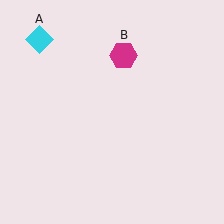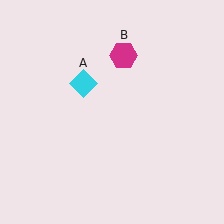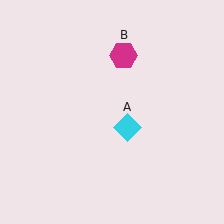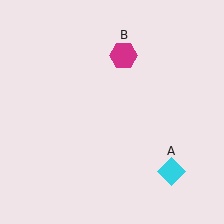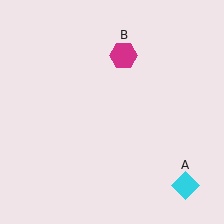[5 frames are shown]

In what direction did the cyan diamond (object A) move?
The cyan diamond (object A) moved down and to the right.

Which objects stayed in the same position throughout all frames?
Magenta hexagon (object B) remained stationary.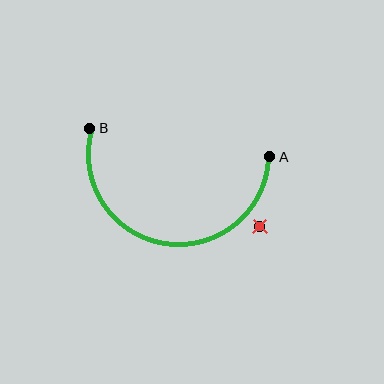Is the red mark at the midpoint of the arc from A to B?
No — the red mark does not lie on the arc at all. It sits slightly outside the curve.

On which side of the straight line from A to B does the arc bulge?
The arc bulges below the straight line connecting A and B.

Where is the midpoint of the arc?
The arc midpoint is the point on the curve farthest from the straight line joining A and B. It sits below that line.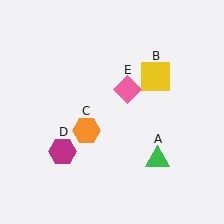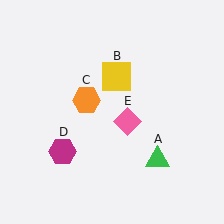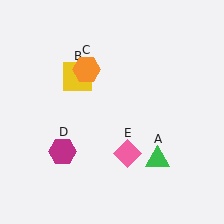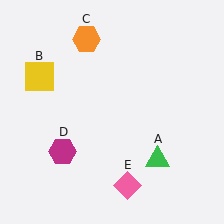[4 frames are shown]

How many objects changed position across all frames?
3 objects changed position: yellow square (object B), orange hexagon (object C), pink diamond (object E).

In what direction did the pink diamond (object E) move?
The pink diamond (object E) moved down.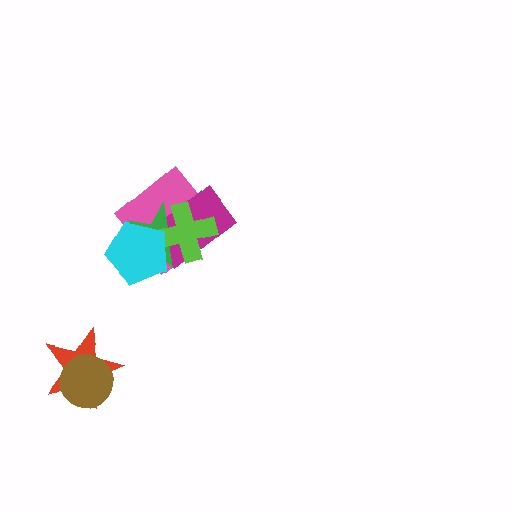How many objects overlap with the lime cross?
4 objects overlap with the lime cross.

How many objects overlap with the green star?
4 objects overlap with the green star.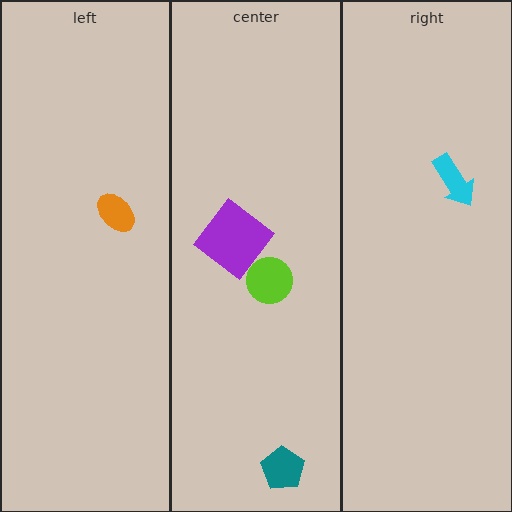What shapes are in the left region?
The orange ellipse.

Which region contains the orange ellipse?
The left region.